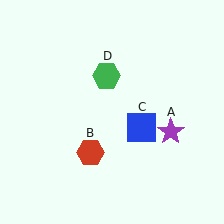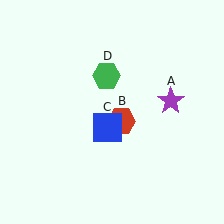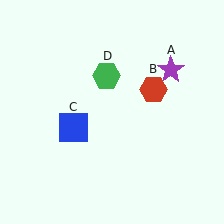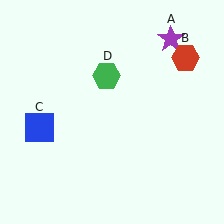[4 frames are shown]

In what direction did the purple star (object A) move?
The purple star (object A) moved up.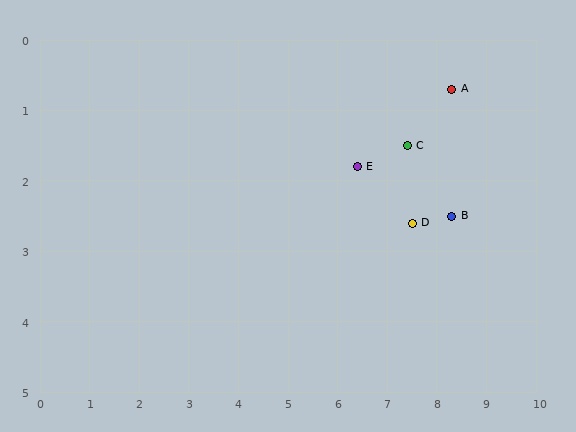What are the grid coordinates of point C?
Point C is at approximately (7.4, 1.5).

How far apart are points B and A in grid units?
Points B and A are about 1.8 grid units apart.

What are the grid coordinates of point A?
Point A is at approximately (8.3, 0.7).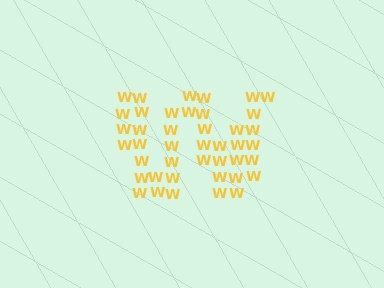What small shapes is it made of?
It is made of small letter W's.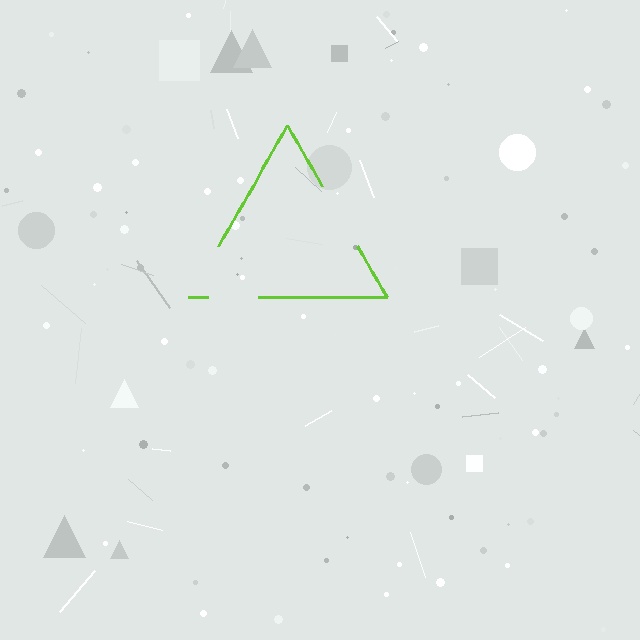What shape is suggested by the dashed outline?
The dashed outline suggests a triangle.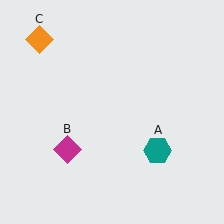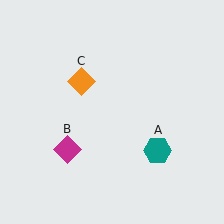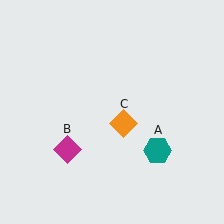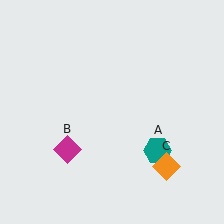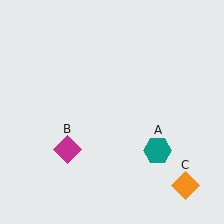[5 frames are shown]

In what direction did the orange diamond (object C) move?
The orange diamond (object C) moved down and to the right.